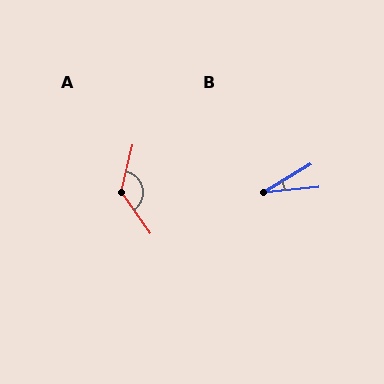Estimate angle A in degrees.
Approximately 131 degrees.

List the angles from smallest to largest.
B (26°), A (131°).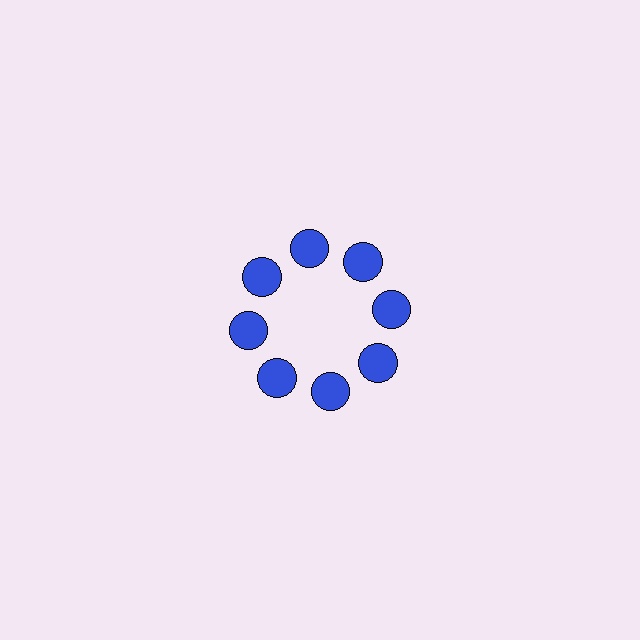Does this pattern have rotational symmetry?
Yes, this pattern has 8-fold rotational symmetry. It looks the same after rotating 45 degrees around the center.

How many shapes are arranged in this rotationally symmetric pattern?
There are 8 shapes, arranged in 8 groups of 1.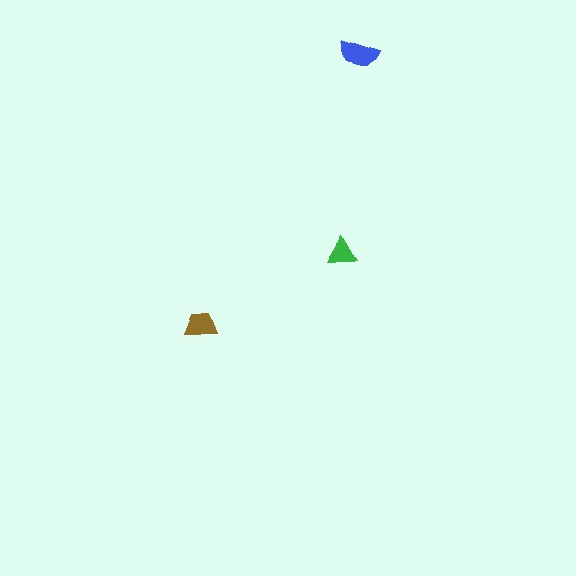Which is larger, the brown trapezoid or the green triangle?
The brown trapezoid.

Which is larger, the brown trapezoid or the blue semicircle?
The blue semicircle.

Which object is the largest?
The blue semicircle.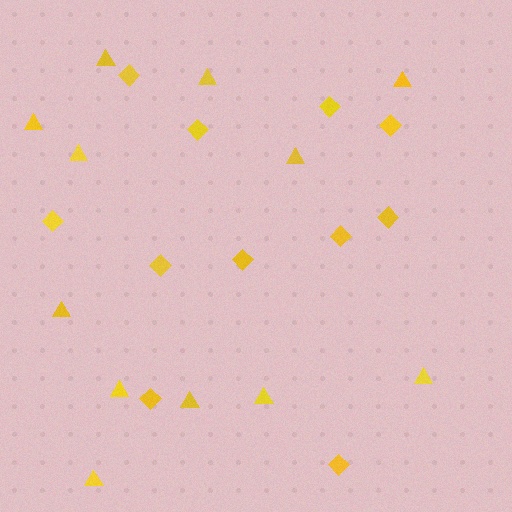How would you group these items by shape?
There are 2 groups: one group of diamonds (11) and one group of triangles (12).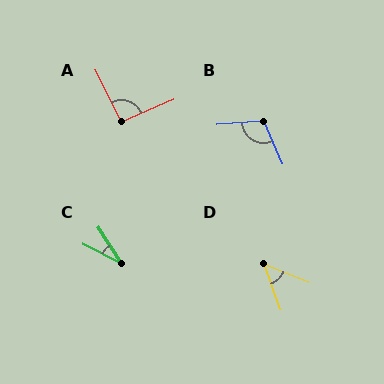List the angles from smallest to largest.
C (31°), D (48°), A (93°), B (109°).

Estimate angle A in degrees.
Approximately 93 degrees.